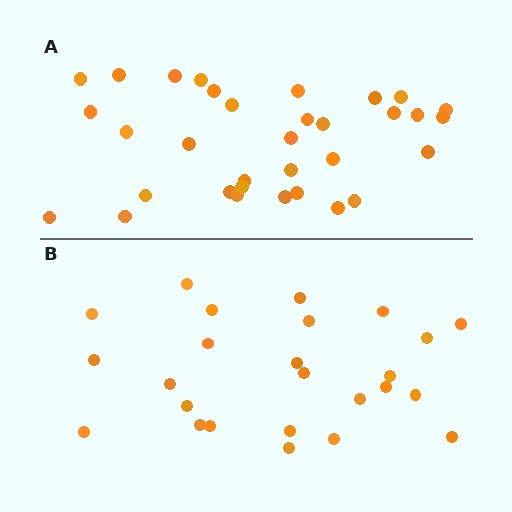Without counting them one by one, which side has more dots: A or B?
Region A (the top region) has more dots.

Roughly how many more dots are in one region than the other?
Region A has roughly 8 or so more dots than region B.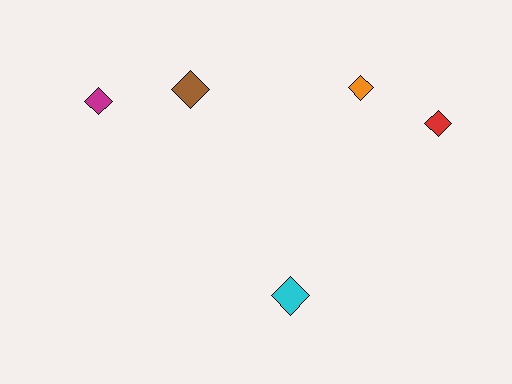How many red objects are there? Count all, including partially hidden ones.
There is 1 red object.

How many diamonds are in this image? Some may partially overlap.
There are 5 diamonds.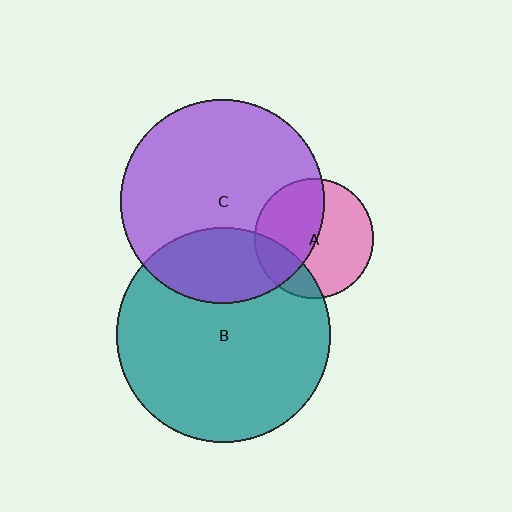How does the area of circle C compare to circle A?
Approximately 2.9 times.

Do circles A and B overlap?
Yes.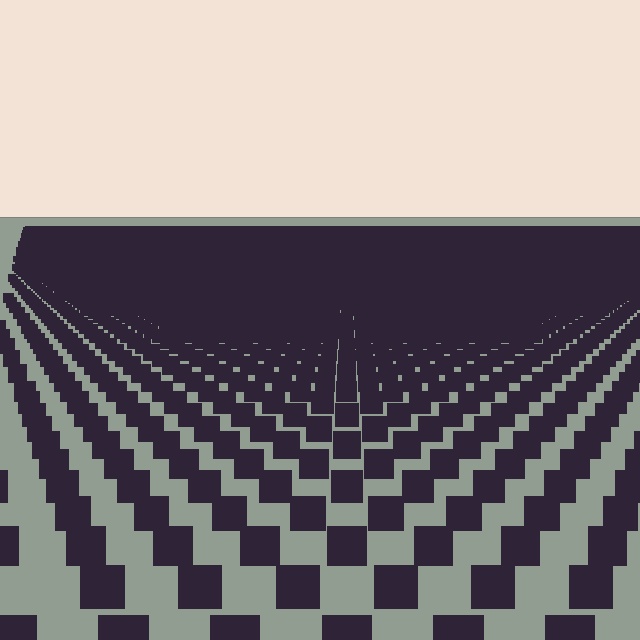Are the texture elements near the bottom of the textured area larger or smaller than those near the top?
Larger. Near the bottom, elements are closer to the viewer and appear at a bigger on-screen size.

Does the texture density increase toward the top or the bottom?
Density increases toward the top.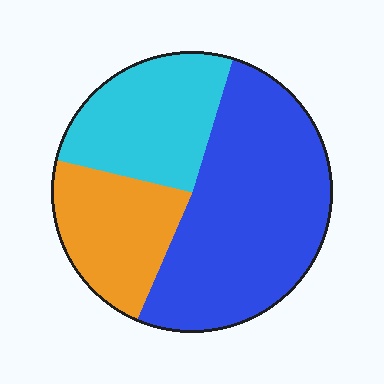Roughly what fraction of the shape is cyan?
Cyan covers about 25% of the shape.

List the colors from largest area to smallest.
From largest to smallest: blue, cyan, orange.